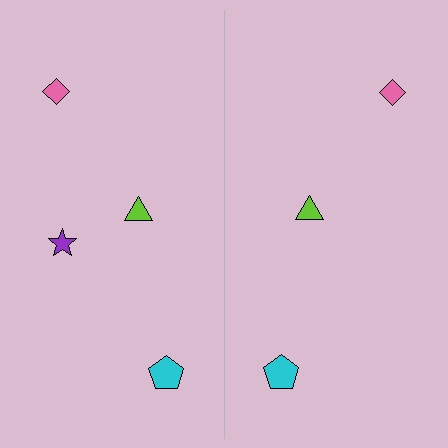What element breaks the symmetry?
A purple star is missing from the right side.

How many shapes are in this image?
There are 7 shapes in this image.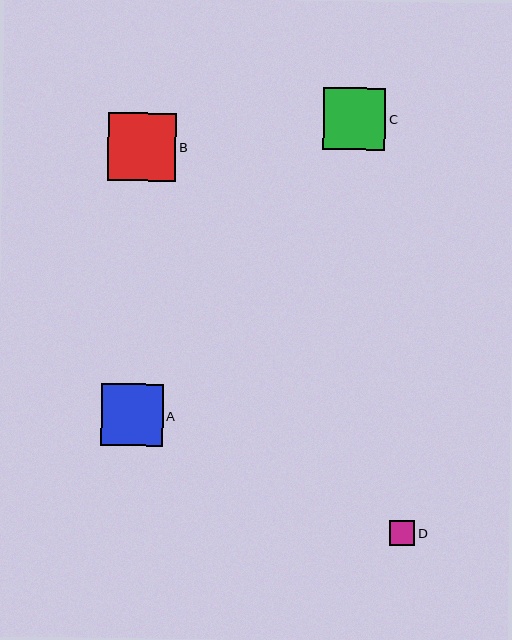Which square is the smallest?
Square D is the smallest with a size of approximately 25 pixels.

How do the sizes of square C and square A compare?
Square C and square A are approximately the same size.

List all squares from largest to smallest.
From largest to smallest: B, C, A, D.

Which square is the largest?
Square B is the largest with a size of approximately 68 pixels.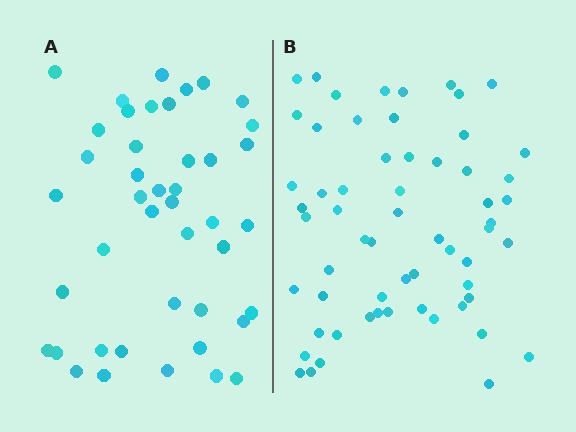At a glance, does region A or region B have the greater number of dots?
Region B (the right region) has more dots.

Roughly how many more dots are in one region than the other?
Region B has approximately 15 more dots than region A.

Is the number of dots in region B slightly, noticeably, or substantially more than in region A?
Region B has noticeably more, but not dramatically so. The ratio is roughly 1.4 to 1.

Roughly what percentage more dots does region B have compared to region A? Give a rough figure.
About 40% more.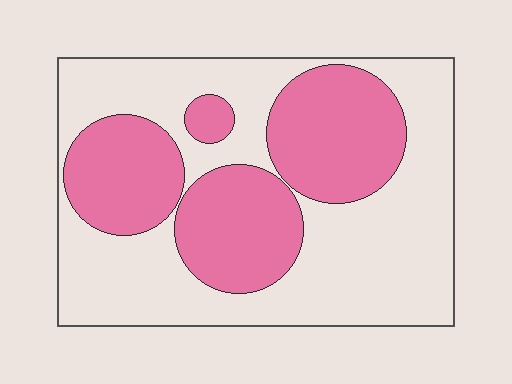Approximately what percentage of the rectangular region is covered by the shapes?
Approximately 40%.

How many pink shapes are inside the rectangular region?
4.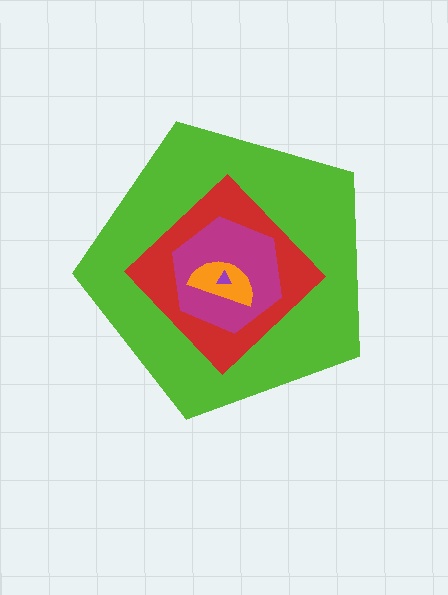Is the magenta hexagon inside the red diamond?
Yes.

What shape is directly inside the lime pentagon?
The red diamond.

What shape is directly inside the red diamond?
The magenta hexagon.